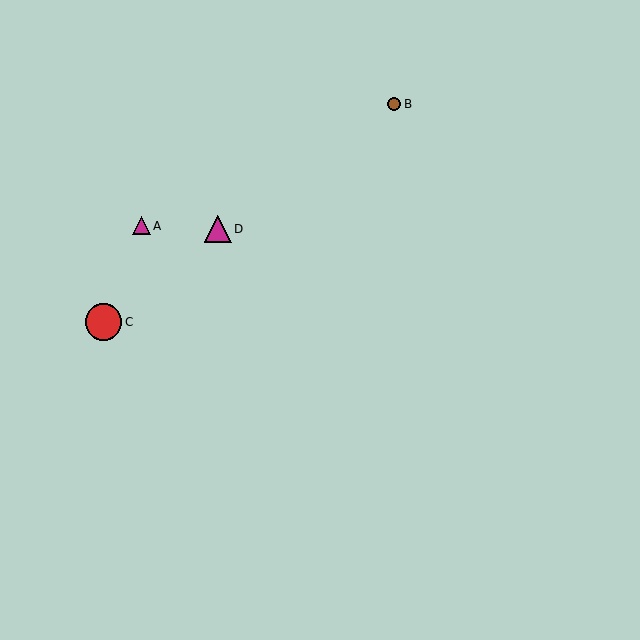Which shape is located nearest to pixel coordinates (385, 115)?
The brown circle (labeled B) at (394, 104) is nearest to that location.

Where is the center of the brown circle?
The center of the brown circle is at (394, 104).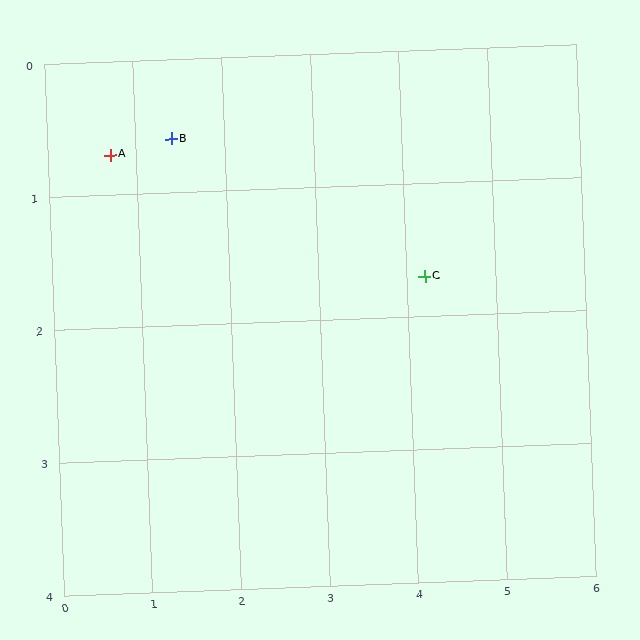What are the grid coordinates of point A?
Point A is at approximately (0.7, 0.7).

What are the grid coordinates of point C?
Point C is at approximately (4.2, 1.7).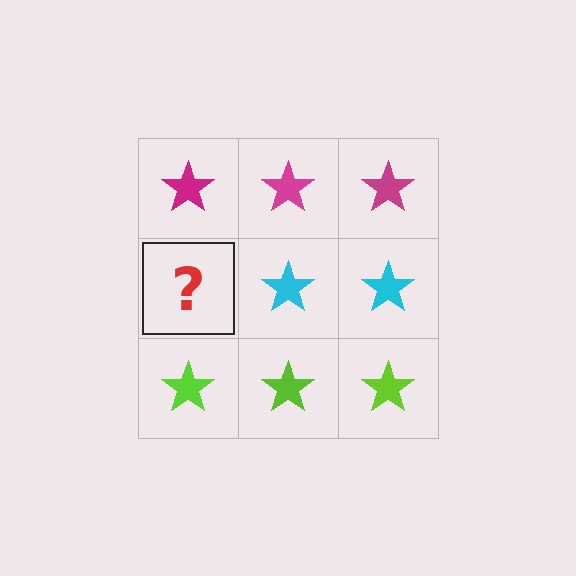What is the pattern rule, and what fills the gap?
The rule is that each row has a consistent color. The gap should be filled with a cyan star.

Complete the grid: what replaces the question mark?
The question mark should be replaced with a cyan star.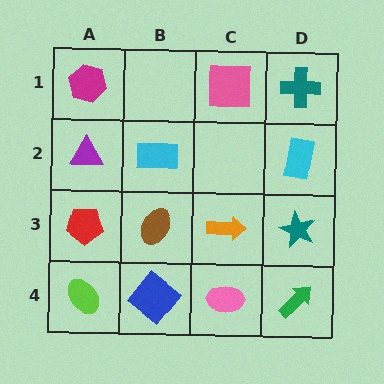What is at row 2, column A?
A purple triangle.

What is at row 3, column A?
A red pentagon.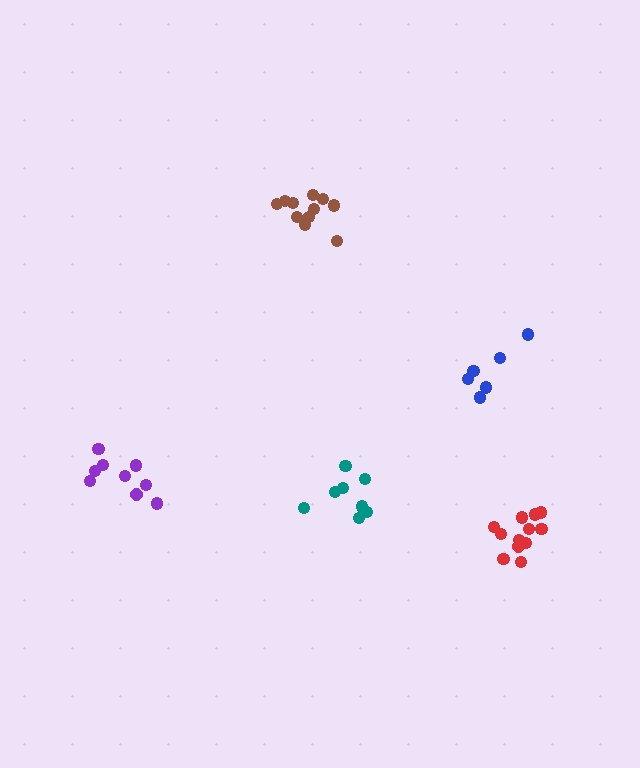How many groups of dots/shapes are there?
There are 5 groups.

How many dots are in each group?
Group 1: 6 dots, Group 2: 9 dots, Group 3: 8 dots, Group 4: 12 dots, Group 5: 12 dots (47 total).